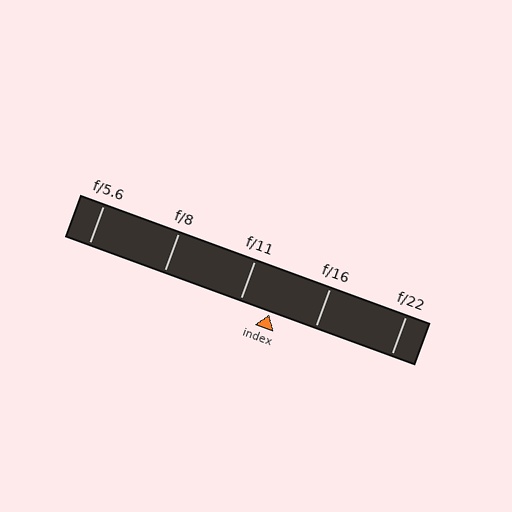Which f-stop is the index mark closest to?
The index mark is closest to f/11.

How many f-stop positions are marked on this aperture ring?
There are 5 f-stop positions marked.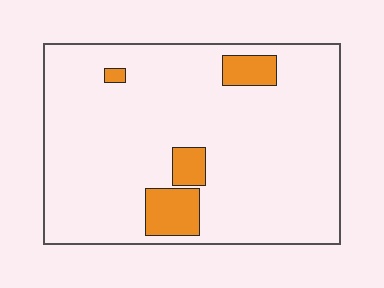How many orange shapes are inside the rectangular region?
4.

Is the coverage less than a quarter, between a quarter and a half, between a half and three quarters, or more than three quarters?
Less than a quarter.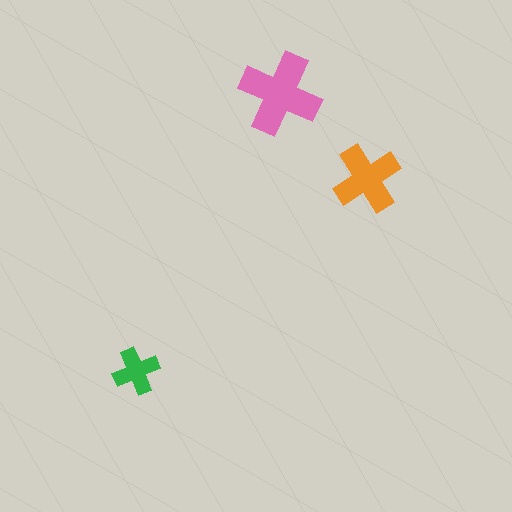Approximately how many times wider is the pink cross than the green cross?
About 2 times wider.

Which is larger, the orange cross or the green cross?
The orange one.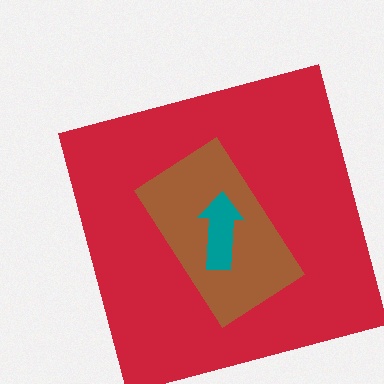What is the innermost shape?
The teal arrow.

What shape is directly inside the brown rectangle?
The teal arrow.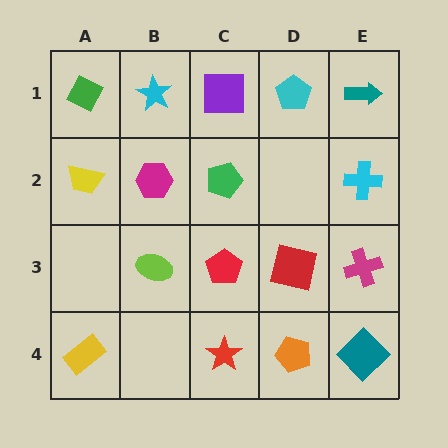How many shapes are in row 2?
4 shapes.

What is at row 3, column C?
A red pentagon.